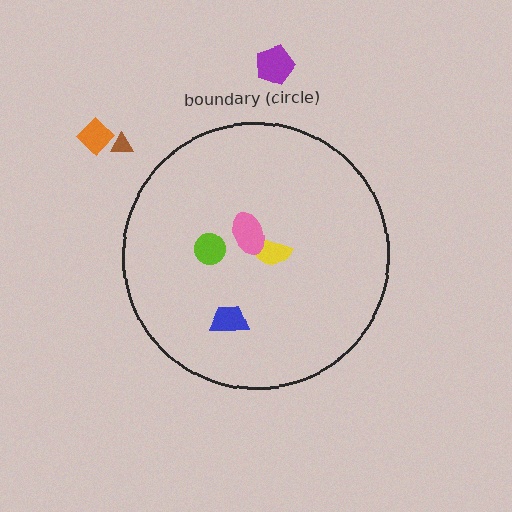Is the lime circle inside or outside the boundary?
Inside.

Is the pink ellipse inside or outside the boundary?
Inside.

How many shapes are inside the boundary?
4 inside, 3 outside.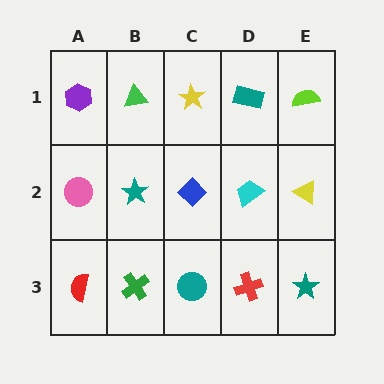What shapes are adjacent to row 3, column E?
A yellow triangle (row 2, column E), a red cross (row 3, column D).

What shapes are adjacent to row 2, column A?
A purple hexagon (row 1, column A), a red semicircle (row 3, column A), a teal star (row 2, column B).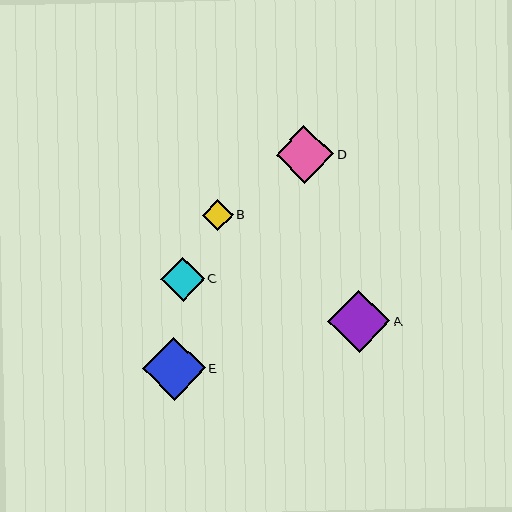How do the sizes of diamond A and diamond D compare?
Diamond A and diamond D are approximately the same size.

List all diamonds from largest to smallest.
From largest to smallest: E, A, D, C, B.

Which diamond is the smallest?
Diamond B is the smallest with a size of approximately 31 pixels.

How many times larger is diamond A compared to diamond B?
Diamond A is approximately 2.0 times the size of diamond B.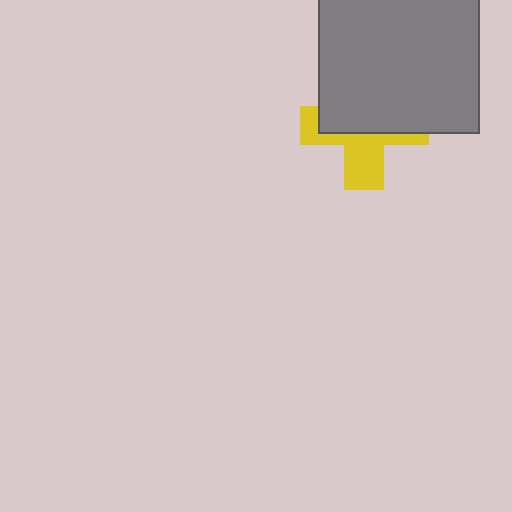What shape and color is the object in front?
The object in front is a gray square.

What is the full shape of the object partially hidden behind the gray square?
The partially hidden object is a yellow cross.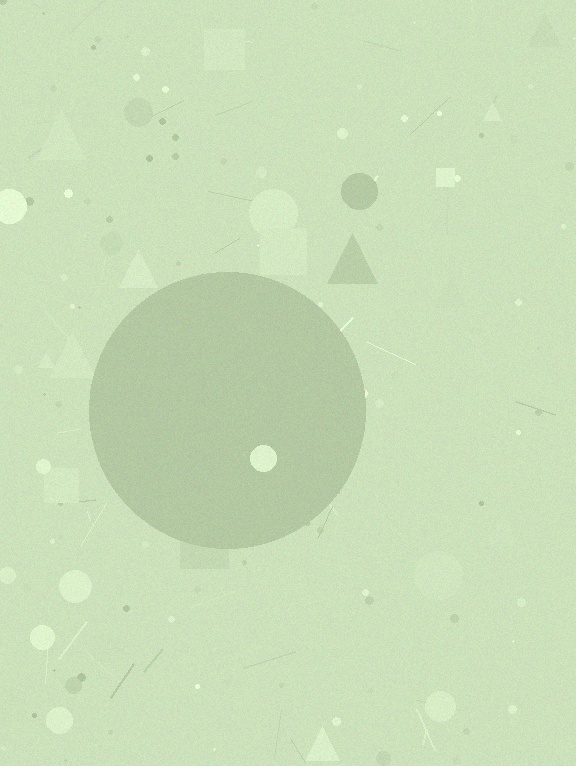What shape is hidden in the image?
A circle is hidden in the image.